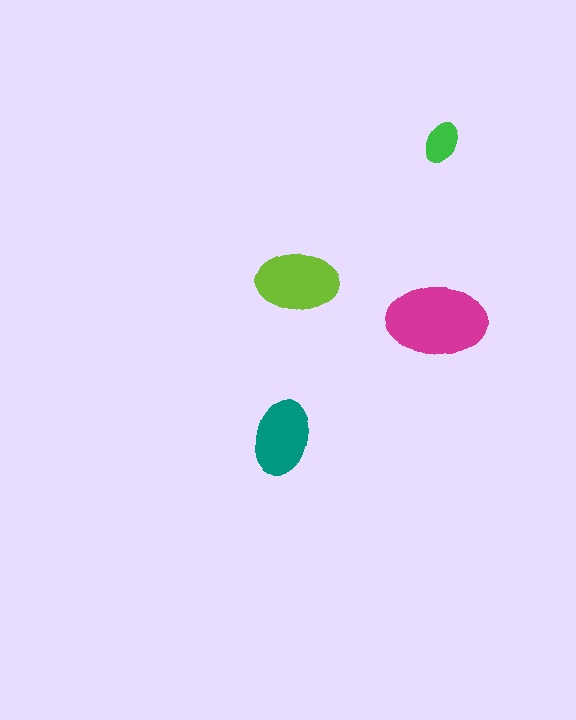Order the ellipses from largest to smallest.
the magenta one, the lime one, the teal one, the green one.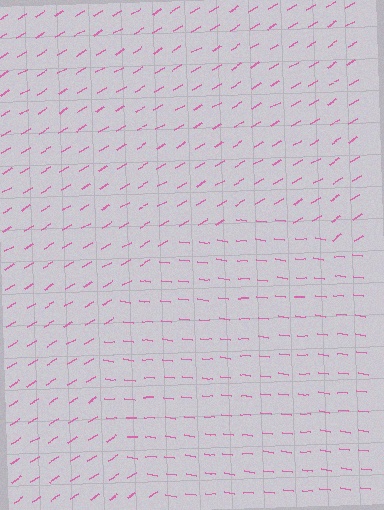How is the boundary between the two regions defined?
The boundary is defined purely by a change in line orientation (approximately 36 degrees difference). All lines are the same color and thickness.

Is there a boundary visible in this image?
Yes, there is a texture boundary formed by a change in line orientation.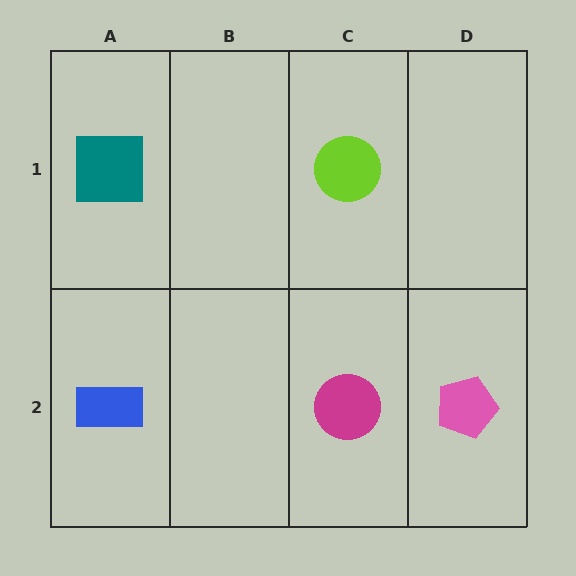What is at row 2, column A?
A blue rectangle.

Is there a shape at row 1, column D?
No, that cell is empty.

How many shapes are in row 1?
2 shapes.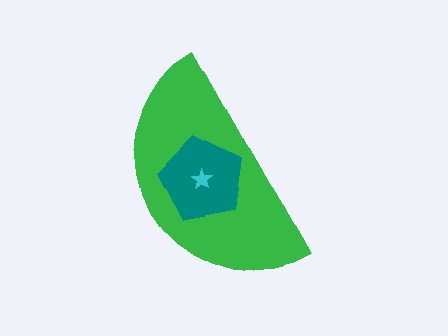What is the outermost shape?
The green semicircle.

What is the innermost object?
The cyan star.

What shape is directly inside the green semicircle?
The teal pentagon.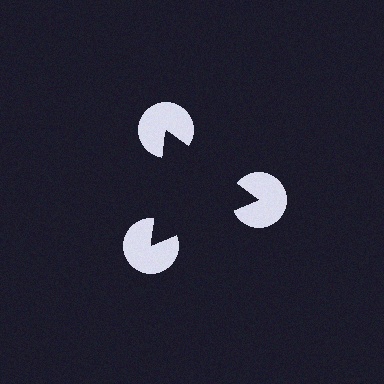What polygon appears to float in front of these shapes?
An illusory triangle — its edges are inferred from the aligned wedge cuts in the pac-man discs, not physically drawn.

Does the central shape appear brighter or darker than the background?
It typically appears slightly darker than the background, even though no actual brightness change is drawn.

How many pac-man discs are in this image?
There are 3 — one at each vertex of the illusory triangle.